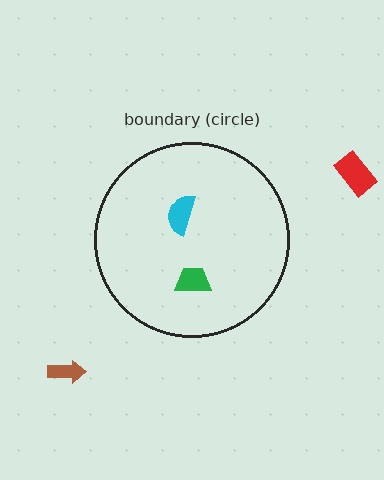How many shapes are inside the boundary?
2 inside, 2 outside.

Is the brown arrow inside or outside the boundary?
Outside.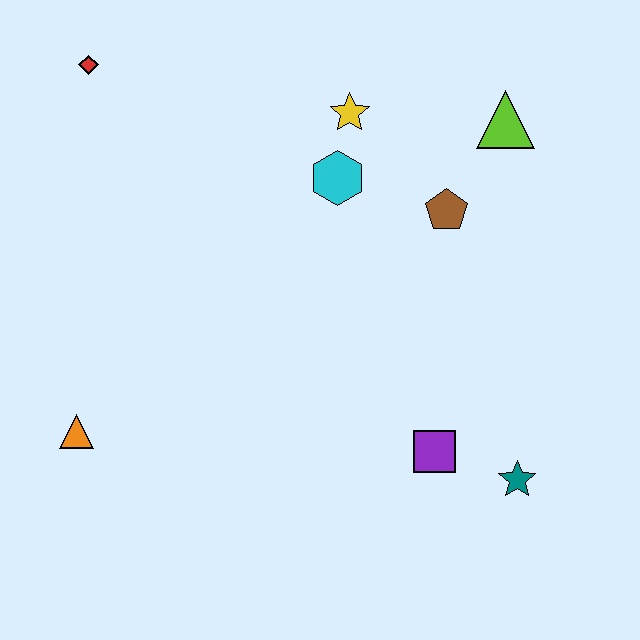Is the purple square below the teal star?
No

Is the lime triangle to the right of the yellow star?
Yes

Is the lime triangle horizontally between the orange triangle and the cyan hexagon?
No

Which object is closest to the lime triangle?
The brown pentagon is closest to the lime triangle.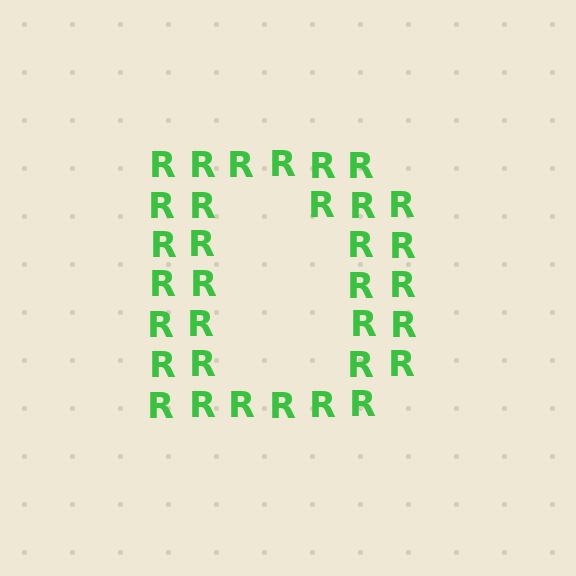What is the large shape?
The large shape is the letter D.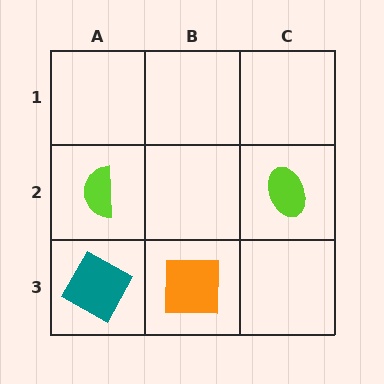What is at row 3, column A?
A teal square.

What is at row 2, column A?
A lime semicircle.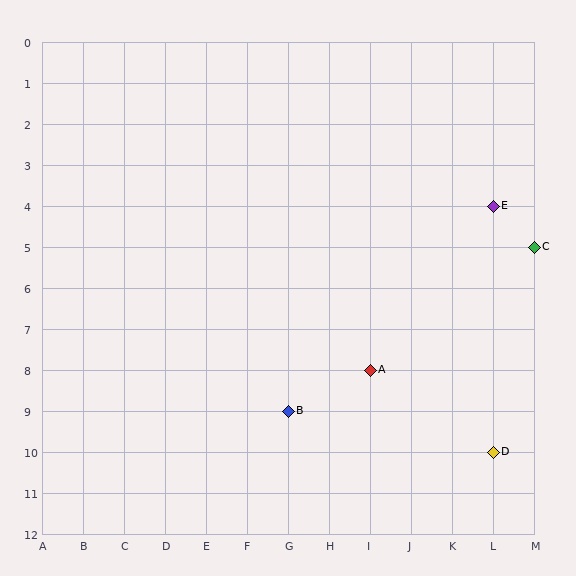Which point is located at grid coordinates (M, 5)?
Point C is at (M, 5).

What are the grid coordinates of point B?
Point B is at grid coordinates (G, 9).